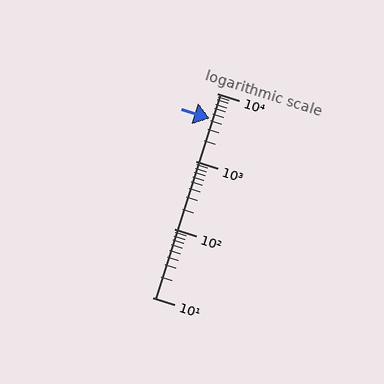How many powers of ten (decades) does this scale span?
The scale spans 3 decades, from 10 to 10000.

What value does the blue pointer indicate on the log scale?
The pointer indicates approximately 4200.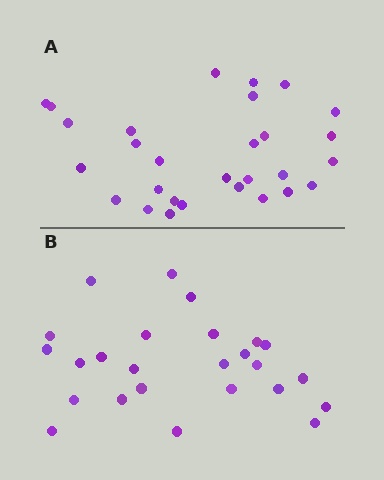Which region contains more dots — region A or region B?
Region A (the top region) has more dots.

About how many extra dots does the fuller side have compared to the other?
Region A has about 4 more dots than region B.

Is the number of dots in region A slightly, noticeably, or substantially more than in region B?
Region A has only slightly more — the two regions are fairly close. The ratio is roughly 1.2 to 1.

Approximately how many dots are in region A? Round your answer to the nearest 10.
About 30 dots. (The exact count is 29, which rounds to 30.)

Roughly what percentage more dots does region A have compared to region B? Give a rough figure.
About 15% more.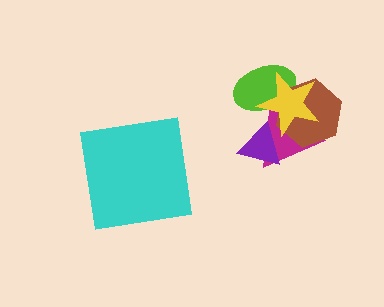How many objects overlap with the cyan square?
0 objects overlap with the cyan square.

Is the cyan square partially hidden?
No, no other shape covers it.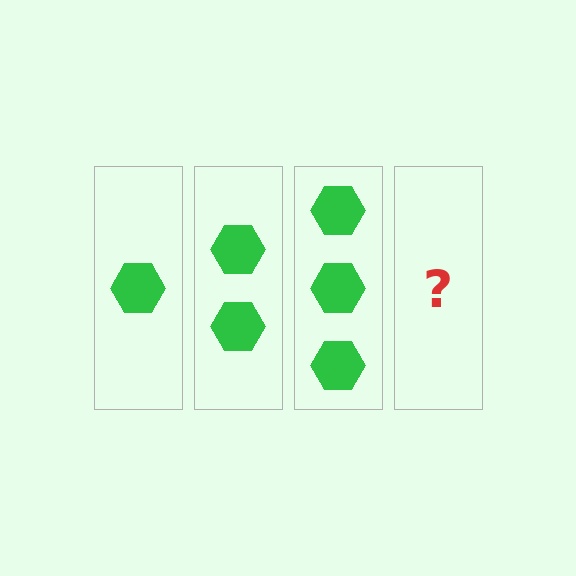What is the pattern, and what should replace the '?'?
The pattern is that each step adds one more hexagon. The '?' should be 4 hexagons.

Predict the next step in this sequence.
The next step is 4 hexagons.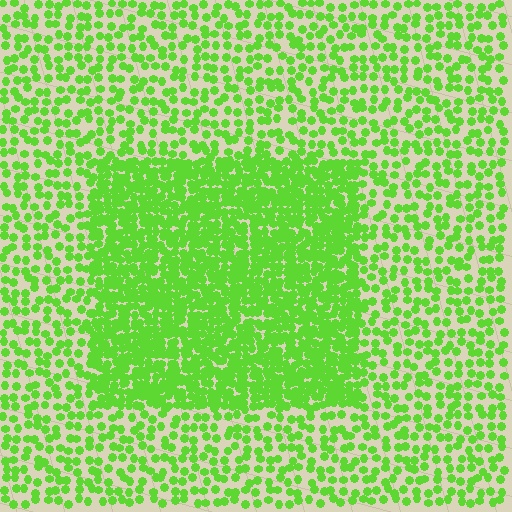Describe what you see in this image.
The image contains small lime elements arranged at two different densities. A rectangle-shaped region is visible where the elements are more densely packed than the surrounding area.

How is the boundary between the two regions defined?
The boundary is defined by a change in element density (approximately 2.3x ratio). All elements are the same color, size, and shape.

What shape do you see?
I see a rectangle.